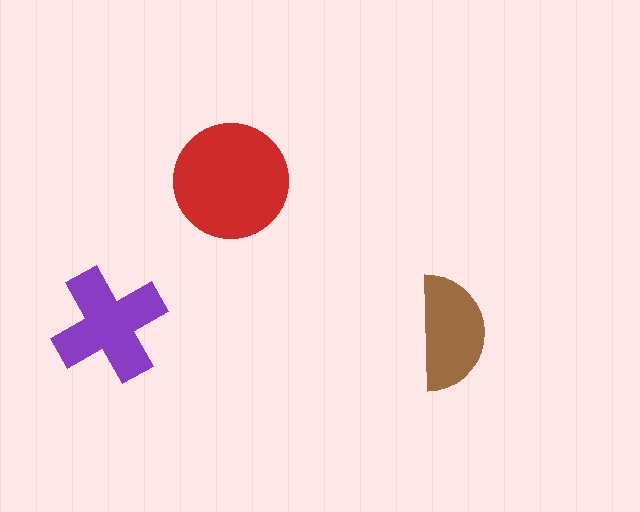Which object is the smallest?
The brown semicircle.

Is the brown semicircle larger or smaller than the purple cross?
Smaller.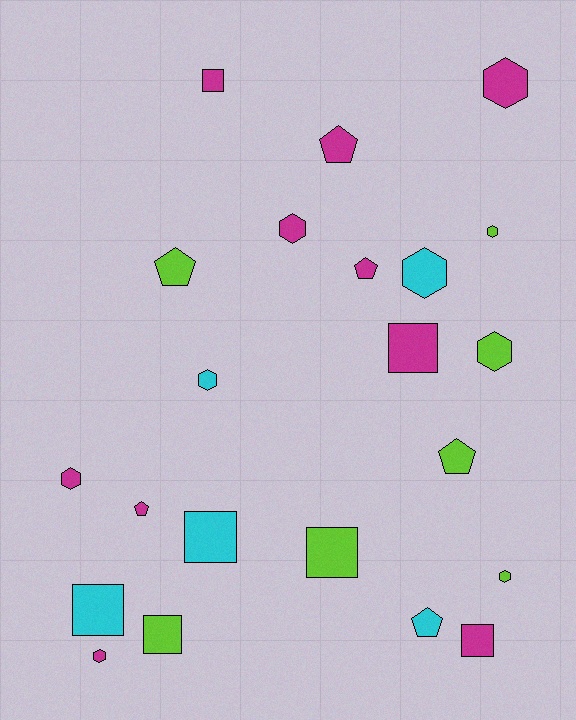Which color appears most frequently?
Magenta, with 10 objects.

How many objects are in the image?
There are 22 objects.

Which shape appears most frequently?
Hexagon, with 9 objects.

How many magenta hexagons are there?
There are 4 magenta hexagons.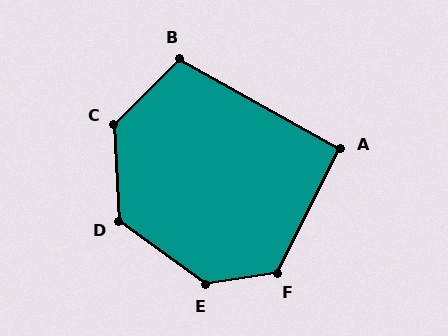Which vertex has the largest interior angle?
E, at approximately 135 degrees.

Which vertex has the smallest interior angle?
A, at approximately 93 degrees.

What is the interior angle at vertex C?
Approximately 133 degrees (obtuse).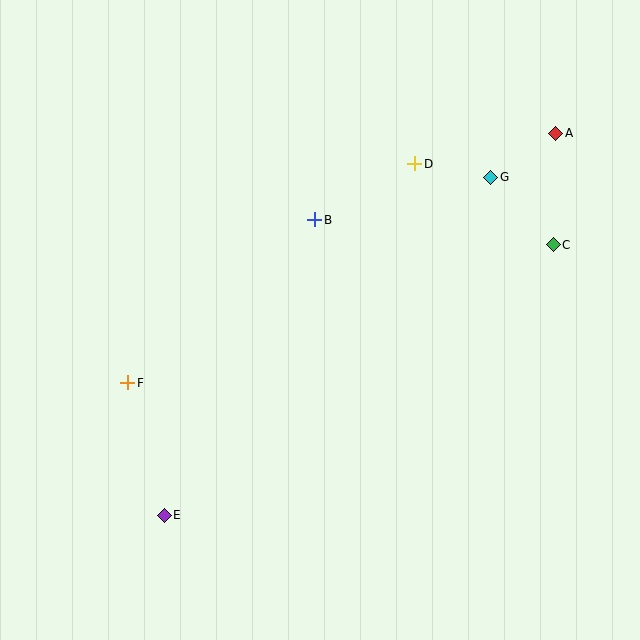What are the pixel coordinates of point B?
Point B is at (314, 220).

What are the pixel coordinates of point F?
Point F is at (128, 383).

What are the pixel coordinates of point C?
Point C is at (553, 245).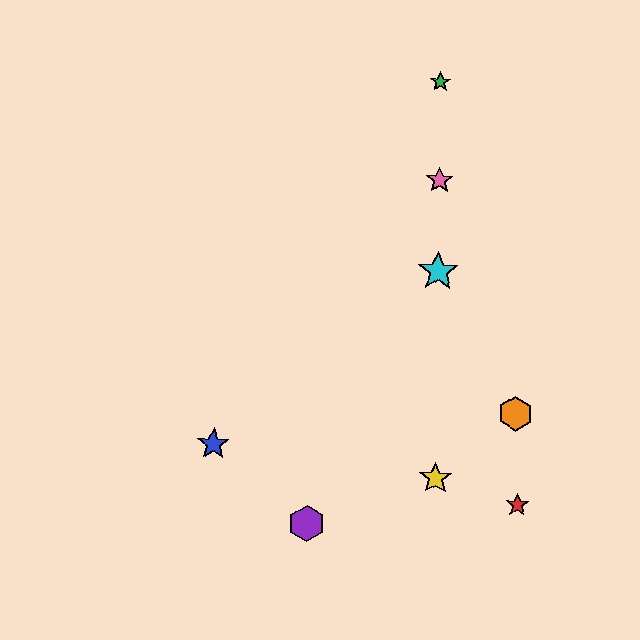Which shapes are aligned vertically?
The green star, the yellow star, the cyan star, the pink star are aligned vertically.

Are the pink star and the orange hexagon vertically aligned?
No, the pink star is at x≈439 and the orange hexagon is at x≈515.